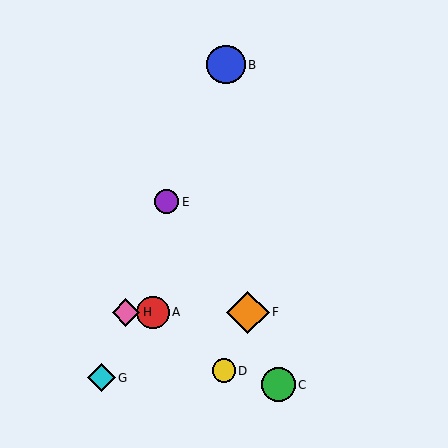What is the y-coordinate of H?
Object H is at y≈312.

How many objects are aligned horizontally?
3 objects (A, F, H) are aligned horizontally.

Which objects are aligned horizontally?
Objects A, F, H are aligned horizontally.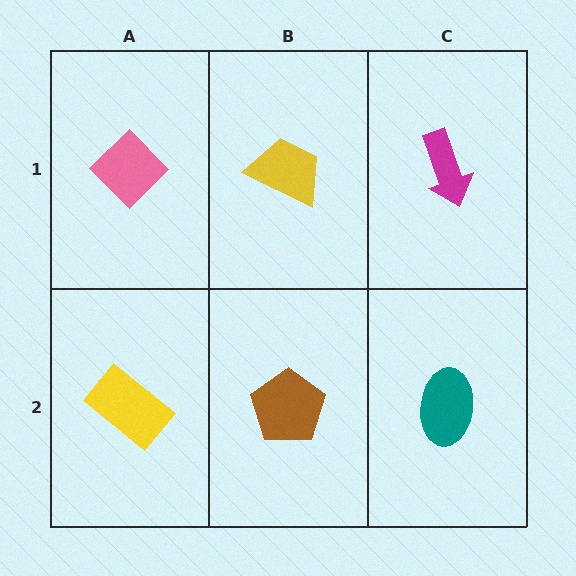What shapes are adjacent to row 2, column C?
A magenta arrow (row 1, column C), a brown pentagon (row 2, column B).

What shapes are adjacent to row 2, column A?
A pink diamond (row 1, column A), a brown pentagon (row 2, column B).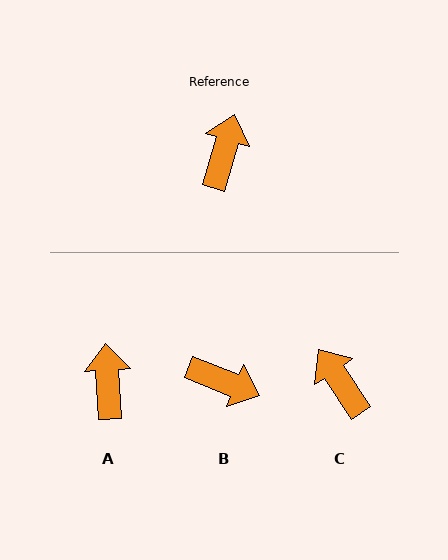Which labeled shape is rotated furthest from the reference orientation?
B, about 95 degrees away.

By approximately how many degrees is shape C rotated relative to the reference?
Approximately 51 degrees counter-clockwise.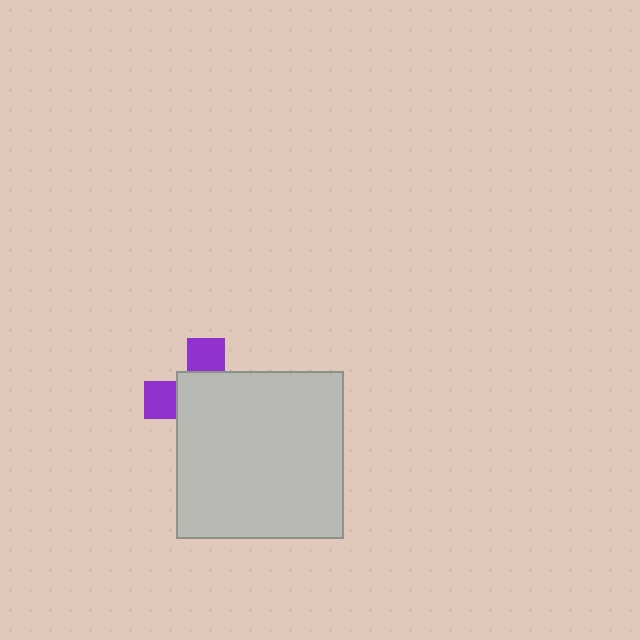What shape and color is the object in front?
The object in front is a light gray square.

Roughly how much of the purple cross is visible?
A small part of it is visible (roughly 31%).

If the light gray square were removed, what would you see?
You would see the complete purple cross.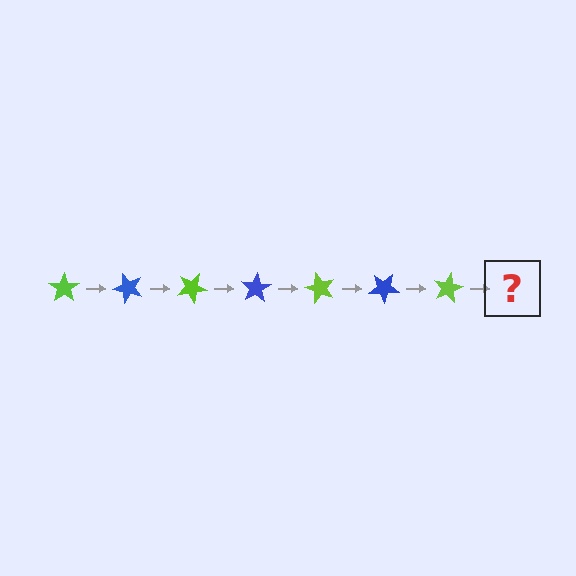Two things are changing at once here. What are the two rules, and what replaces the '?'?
The two rules are that it rotates 50 degrees each step and the color cycles through lime and blue. The '?' should be a blue star, rotated 350 degrees from the start.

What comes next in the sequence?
The next element should be a blue star, rotated 350 degrees from the start.